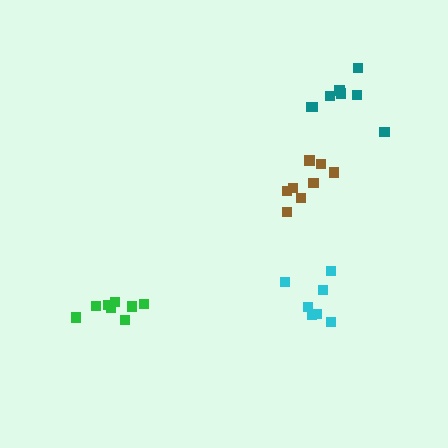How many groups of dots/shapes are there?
There are 4 groups.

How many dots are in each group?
Group 1: 7 dots, Group 2: 8 dots, Group 3: 8 dots, Group 4: 8 dots (31 total).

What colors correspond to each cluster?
The clusters are colored: cyan, green, brown, teal.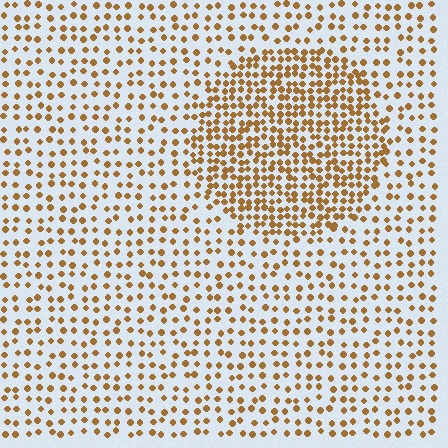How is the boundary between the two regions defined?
The boundary is defined by a change in element density (approximately 2.0x ratio). All elements are the same color, size, and shape.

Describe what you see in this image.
The image contains small brown elements arranged at two different densities. A circle-shaped region is visible where the elements are more densely packed than the surrounding area.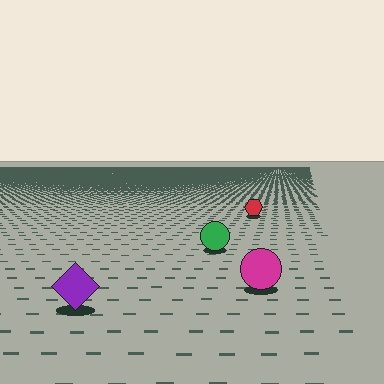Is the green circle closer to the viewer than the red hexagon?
Yes. The green circle is closer — you can tell from the texture gradient: the ground texture is coarser near it.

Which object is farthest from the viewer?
The red hexagon is farthest from the viewer. It appears smaller and the ground texture around it is denser.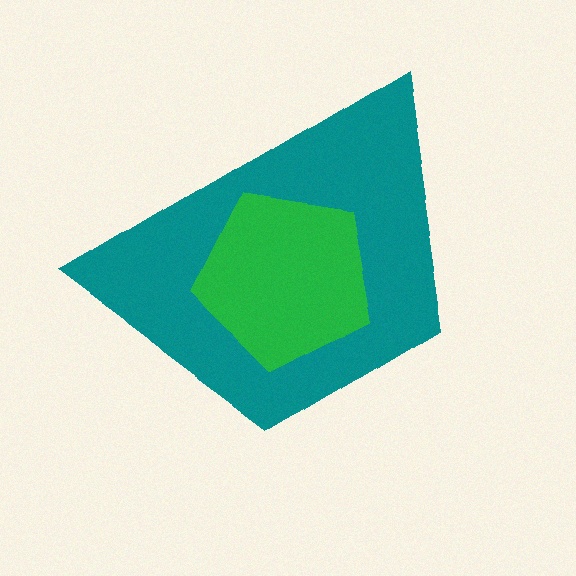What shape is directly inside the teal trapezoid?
The green pentagon.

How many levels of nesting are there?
2.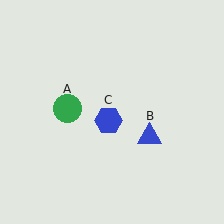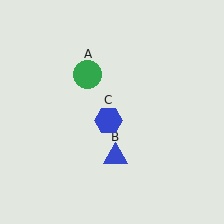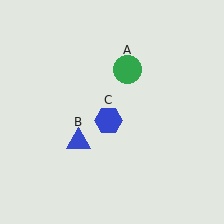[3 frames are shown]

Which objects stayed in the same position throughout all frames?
Blue hexagon (object C) remained stationary.